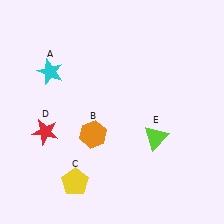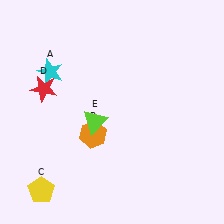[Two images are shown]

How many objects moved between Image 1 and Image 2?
3 objects moved between the two images.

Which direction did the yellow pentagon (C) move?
The yellow pentagon (C) moved left.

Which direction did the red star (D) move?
The red star (D) moved up.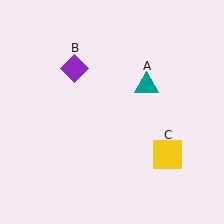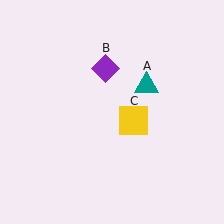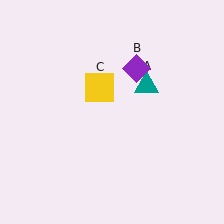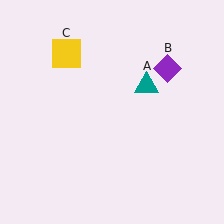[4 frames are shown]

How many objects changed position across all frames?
2 objects changed position: purple diamond (object B), yellow square (object C).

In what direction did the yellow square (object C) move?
The yellow square (object C) moved up and to the left.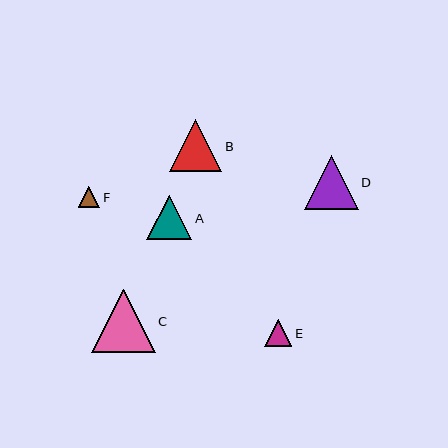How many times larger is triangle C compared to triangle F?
Triangle C is approximately 3.0 times the size of triangle F.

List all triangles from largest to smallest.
From largest to smallest: C, D, B, A, E, F.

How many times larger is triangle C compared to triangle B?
Triangle C is approximately 1.2 times the size of triangle B.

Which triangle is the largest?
Triangle C is the largest with a size of approximately 63 pixels.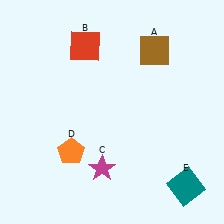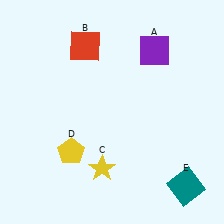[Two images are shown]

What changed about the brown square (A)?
In Image 1, A is brown. In Image 2, it changed to purple.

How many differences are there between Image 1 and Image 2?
There are 3 differences between the two images.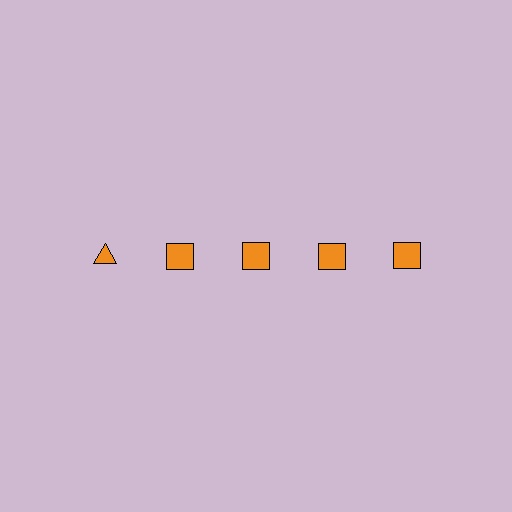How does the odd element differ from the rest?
It has a different shape: triangle instead of square.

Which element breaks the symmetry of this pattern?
The orange triangle in the top row, leftmost column breaks the symmetry. All other shapes are orange squares.